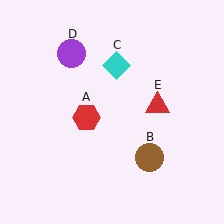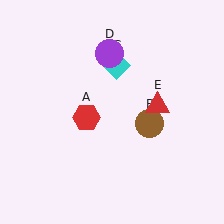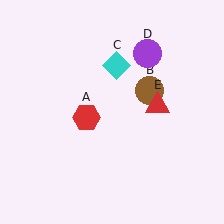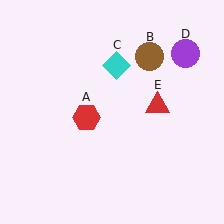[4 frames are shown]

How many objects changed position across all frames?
2 objects changed position: brown circle (object B), purple circle (object D).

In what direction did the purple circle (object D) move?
The purple circle (object D) moved right.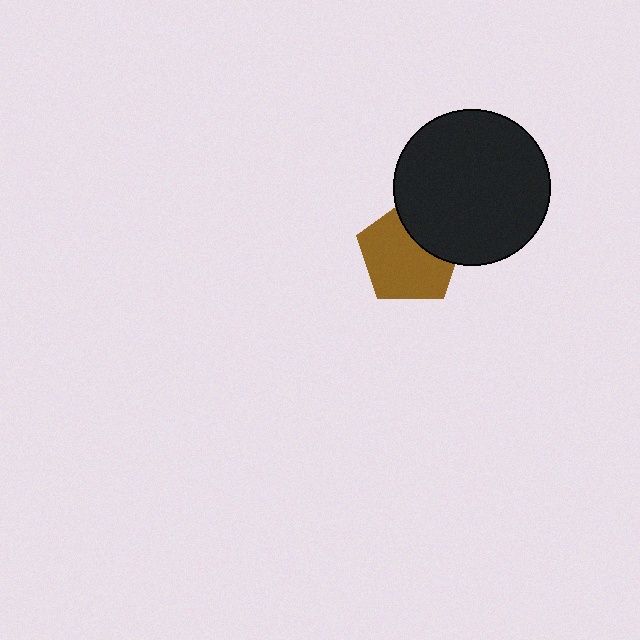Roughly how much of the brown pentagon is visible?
Most of it is visible (roughly 69%).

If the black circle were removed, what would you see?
You would see the complete brown pentagon.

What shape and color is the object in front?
The object in front is a black circle.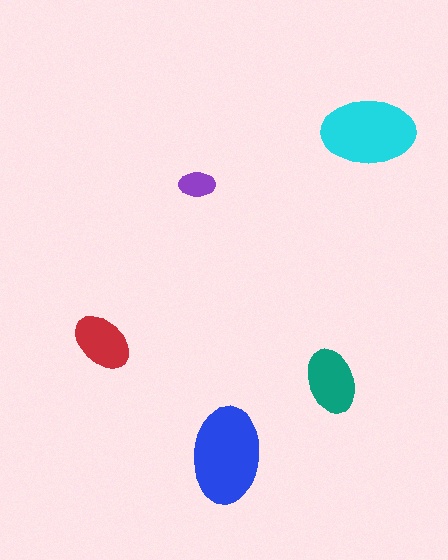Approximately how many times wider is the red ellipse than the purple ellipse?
About 1.5 times wider.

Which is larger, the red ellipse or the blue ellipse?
The blue one.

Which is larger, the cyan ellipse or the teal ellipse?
The cyan one.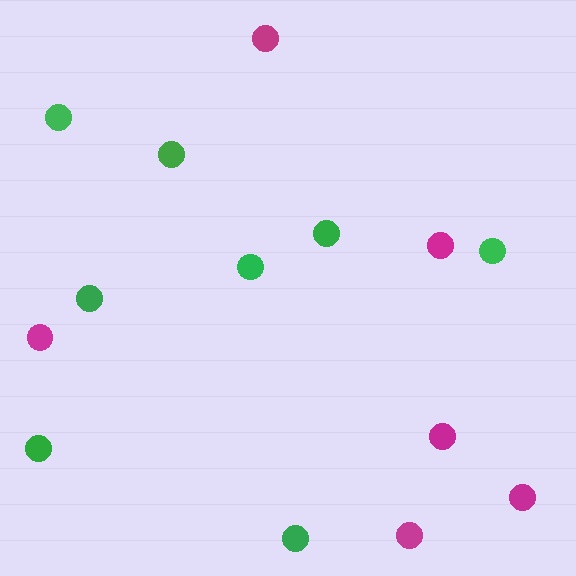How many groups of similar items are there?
There are 2 groups: one group of magenta circles (6) and one group of green circles (8).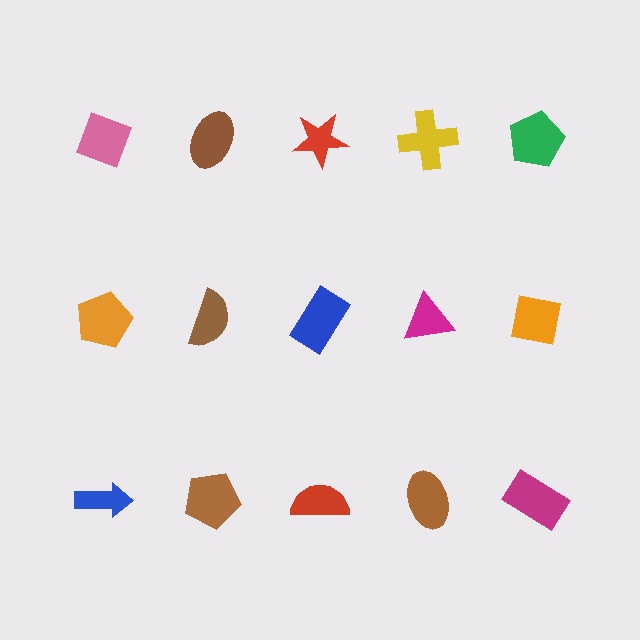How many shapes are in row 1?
5 shapes.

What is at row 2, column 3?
A blue rectangle.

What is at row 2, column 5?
An orange square.